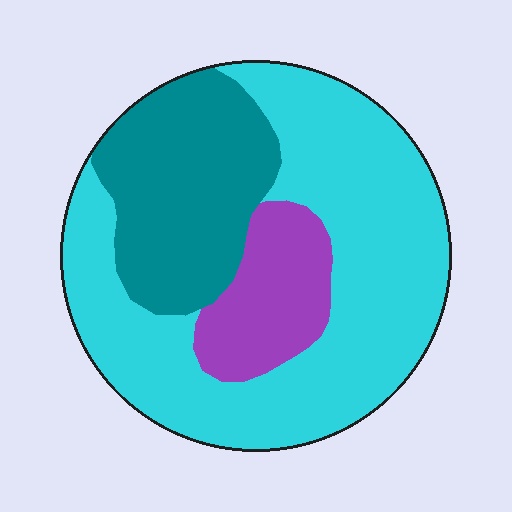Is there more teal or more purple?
Teal.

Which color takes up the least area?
Purple, at roughly 15%.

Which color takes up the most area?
Cyan, at roughly 60%.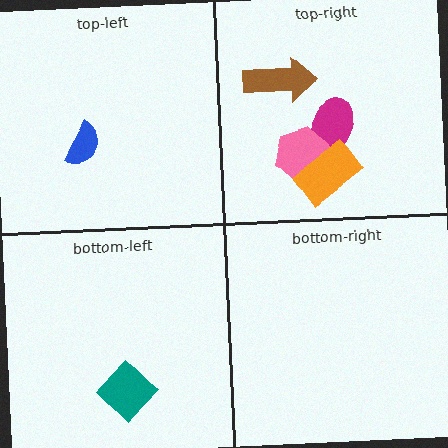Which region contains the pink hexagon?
The top-right region.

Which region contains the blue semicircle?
The top-left region.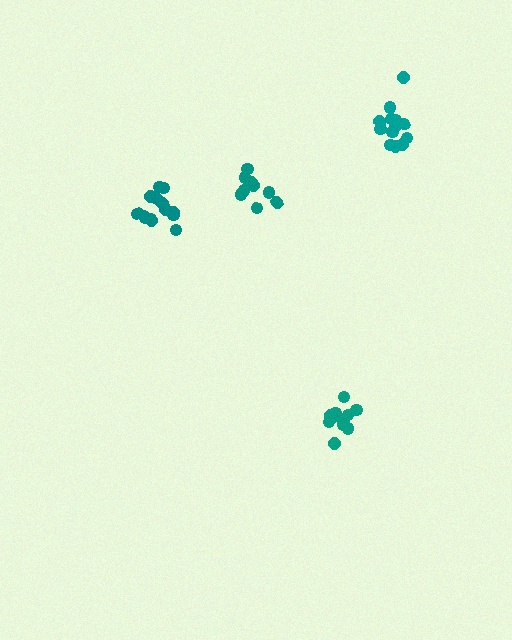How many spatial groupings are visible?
There are 4 spatial groupings.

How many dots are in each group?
Group 1: 15 dots, Group 2: 13 dots, Group 3: 10 dots, Group 4: 12 dots (50 total).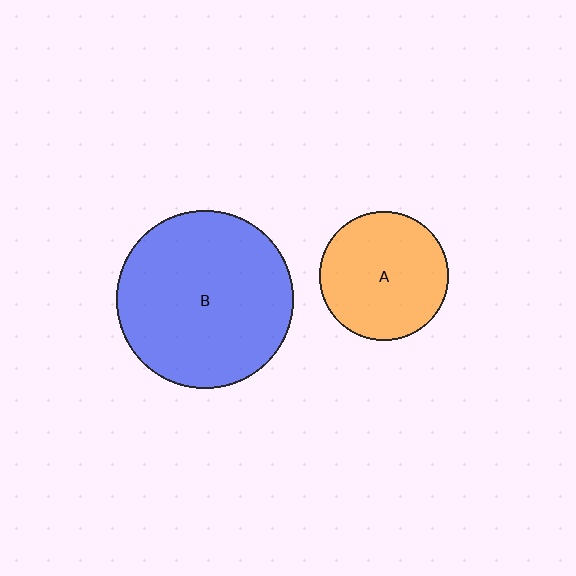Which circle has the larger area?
Circle B (blue).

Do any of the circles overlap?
No, none of the circles overlap.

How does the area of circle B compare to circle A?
Approximately 1.9 times.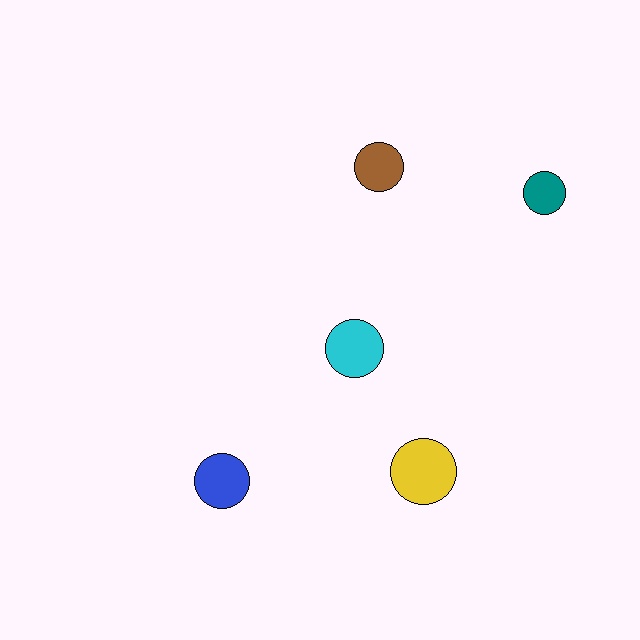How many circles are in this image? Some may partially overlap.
There are 5 circles.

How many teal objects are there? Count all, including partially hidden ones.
There is 1 teal object.